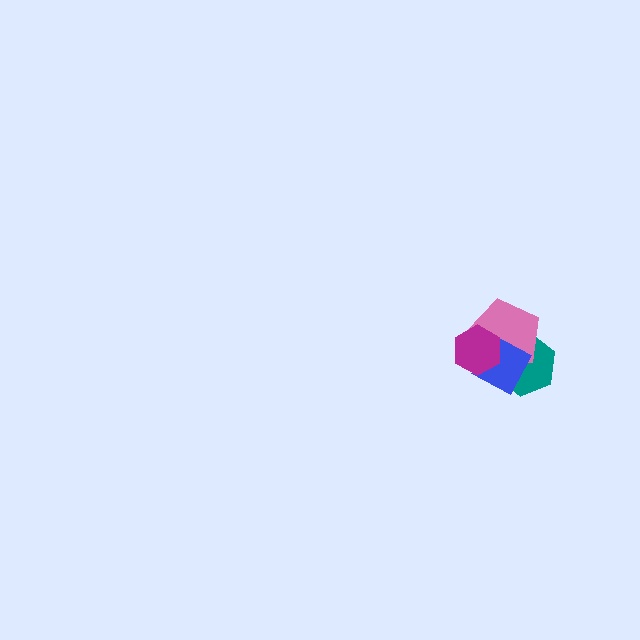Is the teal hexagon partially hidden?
Yes, it is partially covered by another shape.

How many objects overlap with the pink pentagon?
3 objects overlap with the pink pentagon.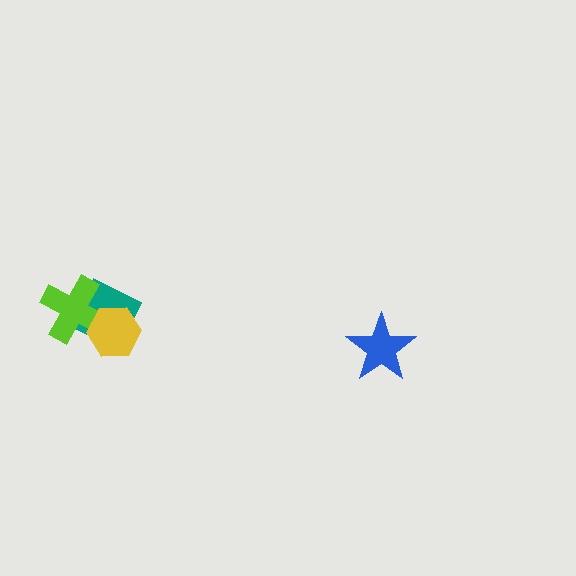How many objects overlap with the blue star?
0 objects overlap with the blue star.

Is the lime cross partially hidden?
Yes, it is partially covered by another shape.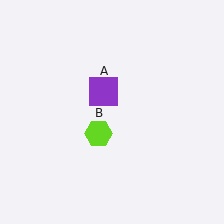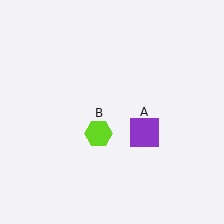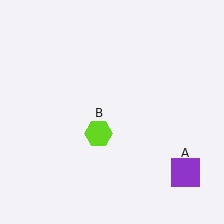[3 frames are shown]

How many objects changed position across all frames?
1 object changed position: purple square (object A).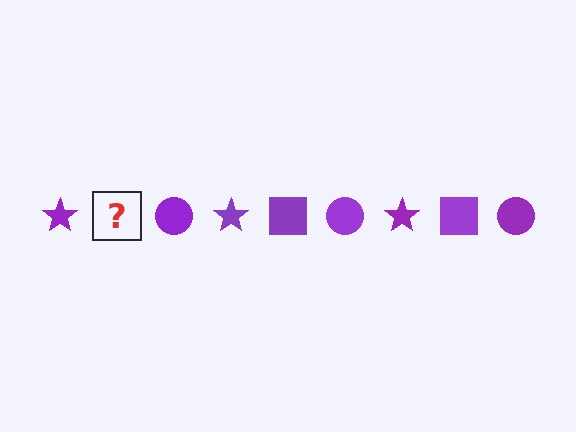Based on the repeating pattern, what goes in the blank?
The blank should be a purple square.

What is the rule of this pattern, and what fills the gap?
The rule is that the pattern cycles through star, square, circle shapes in purple. The gap should be filled with a purple square.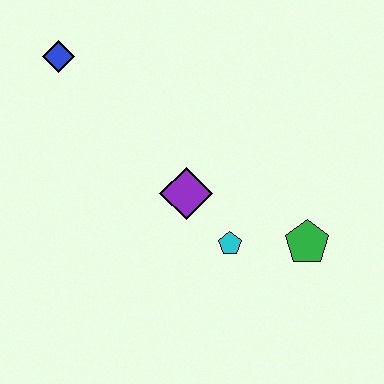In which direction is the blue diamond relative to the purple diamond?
The blue diamond is above the purple diamond.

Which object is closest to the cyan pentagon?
The purple diamond is closest to the cyan pentagon.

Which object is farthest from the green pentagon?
The blue diamond is farthest from the green pentagon.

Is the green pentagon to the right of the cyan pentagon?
Yes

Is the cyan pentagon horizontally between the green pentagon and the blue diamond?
Yes